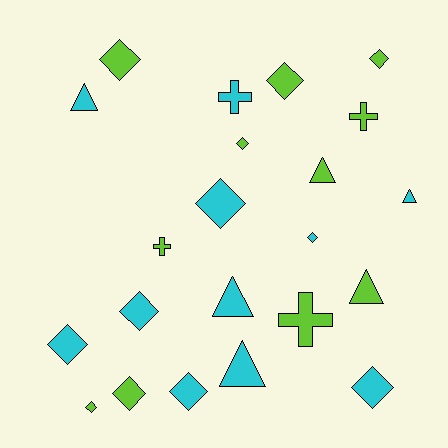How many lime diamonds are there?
There are 6 lime diamonds.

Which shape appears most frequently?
Diamond, with 12 objects.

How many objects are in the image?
There are 22 objects.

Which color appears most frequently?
Cyan, with 11 objects.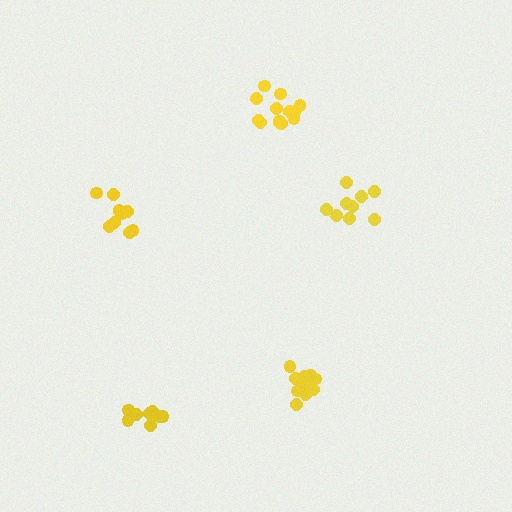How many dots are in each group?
Group 1: 9 dots, Group 2: 9 dots, Group 3: 14 dots, Group 4: 13 dots, Group 5: 9 dots (54 total).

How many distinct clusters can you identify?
There are 5 distinct clusters.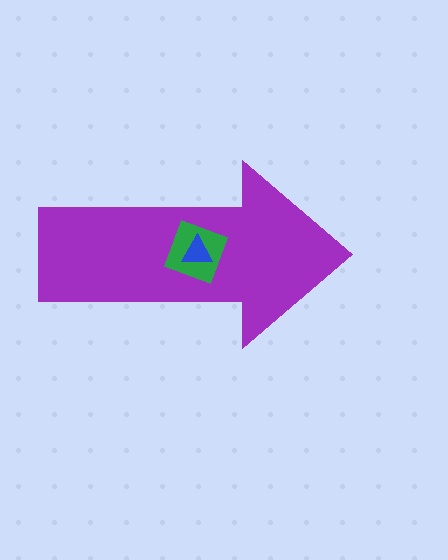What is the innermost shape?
The blue triangle.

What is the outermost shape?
The purple arrow.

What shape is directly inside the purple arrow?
The green square.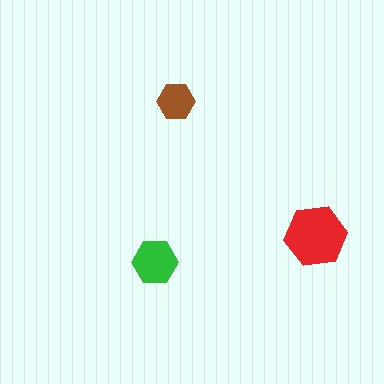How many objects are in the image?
There are 3 objects in the image.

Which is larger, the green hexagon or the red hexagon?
The red one.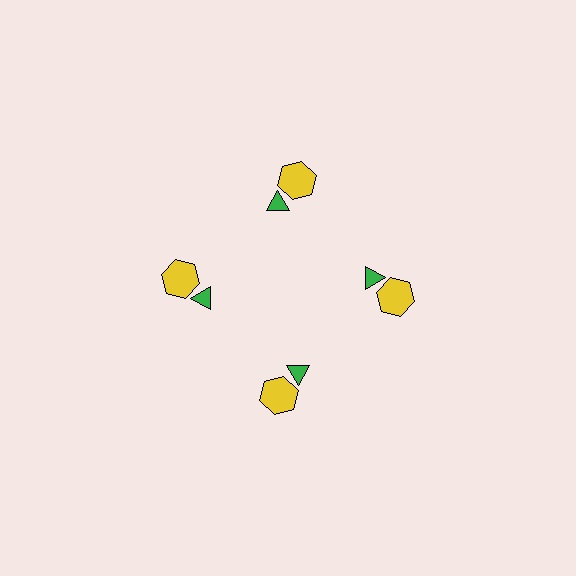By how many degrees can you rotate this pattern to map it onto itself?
The pattern maps onto itself every 90 degrees of rotation.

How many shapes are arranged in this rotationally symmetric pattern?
There are 8 shapes, arranged in 4 groups of 2.